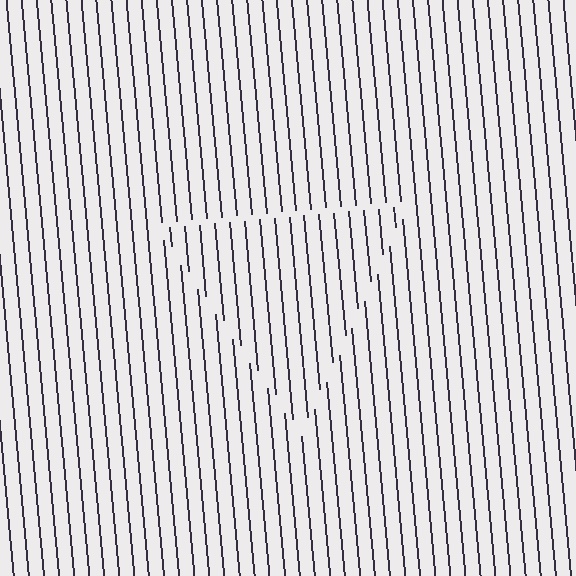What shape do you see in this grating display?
An illusory triangle. The interior of the shape contains the same grating, shifted by half a period — the contour is defined by the phase discontinuity where line-ends from the inner and outer gratings abut.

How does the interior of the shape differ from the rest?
The interior of the shape contains the same grating, shifted by half a period — the contour is defined by the phase discontinuity where line-ends from the inner and outer gratings abut.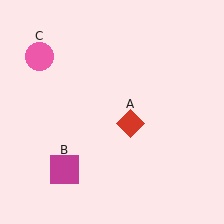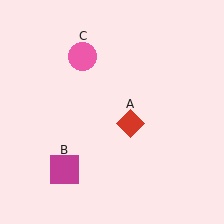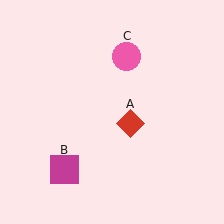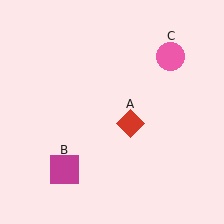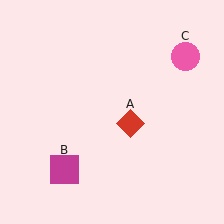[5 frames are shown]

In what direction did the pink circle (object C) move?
The pink circle (object C) moved right.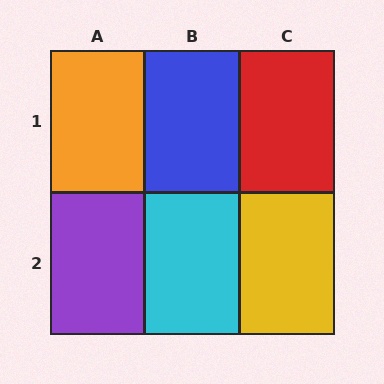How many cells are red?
1 cell is red.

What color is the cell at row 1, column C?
Red.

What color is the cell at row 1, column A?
Orange.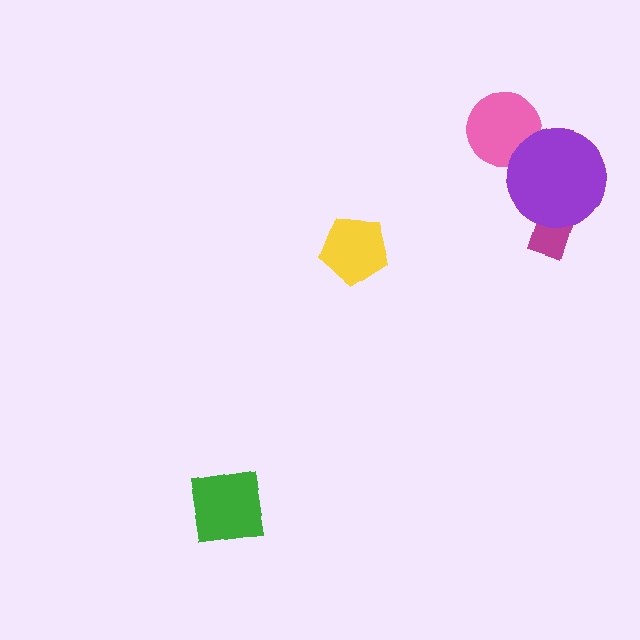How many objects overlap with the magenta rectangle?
1 object overlaps with the magenta rectangle.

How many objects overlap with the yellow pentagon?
0 objects overlap with the yellow pentagon.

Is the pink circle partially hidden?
Yes, it is partially covered by another shape.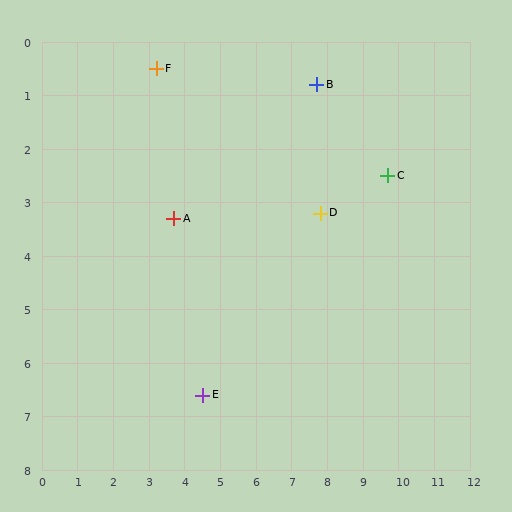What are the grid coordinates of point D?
Point D is at approximately (7.8, 3.2).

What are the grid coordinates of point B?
Point B is at approximately (7.7, 0.8).